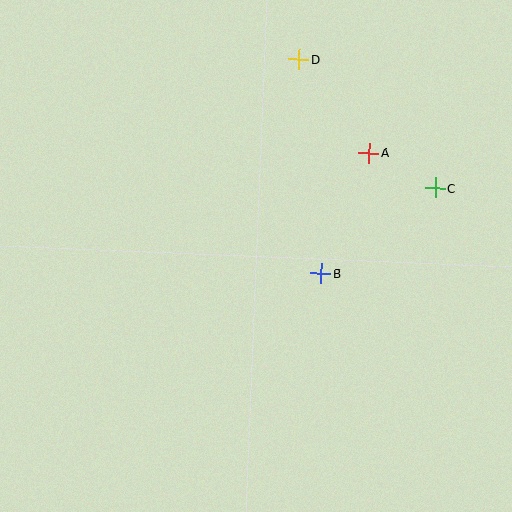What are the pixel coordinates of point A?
Point A is at (369, 153).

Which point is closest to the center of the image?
Point B at (321, 273) is closest to the center.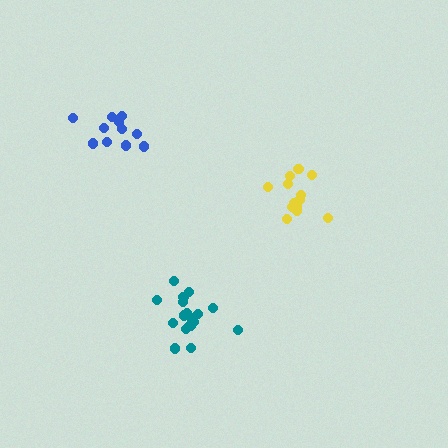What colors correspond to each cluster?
The clusters are colored: yellow, teal, blue.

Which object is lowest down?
The teal cluster is bottommost.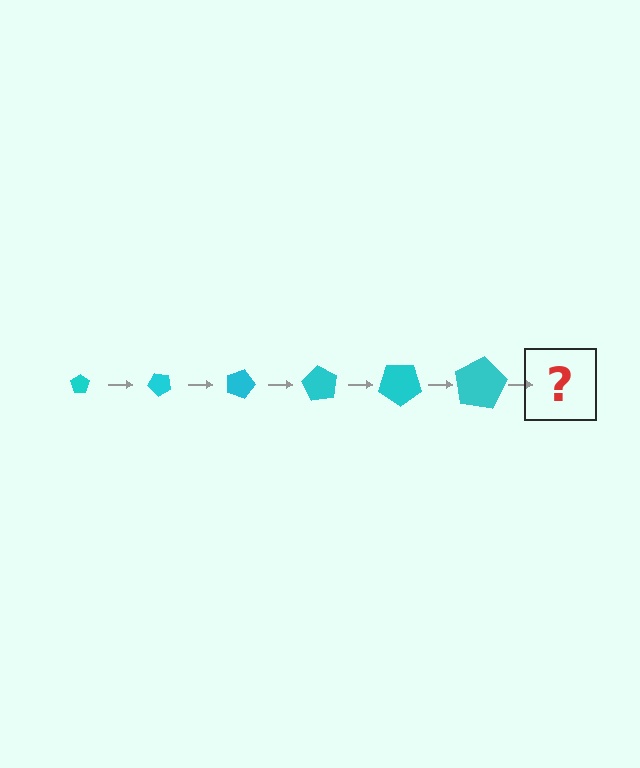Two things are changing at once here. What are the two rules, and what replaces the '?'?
The two rules are that the pentagon grows larger each step and it rotates 45 degrees each step. The '?' should be a pentagon, larger than the previous one and rotated 270 degrees from the start.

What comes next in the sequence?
The next element should be a pentagon, larger than the previous one and rotated 270 degrees from the start.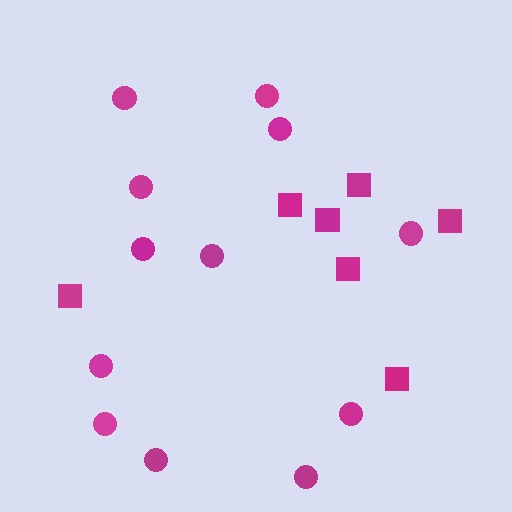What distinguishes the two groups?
There are 2 groups: one group of circles (12) and one group of squares (7).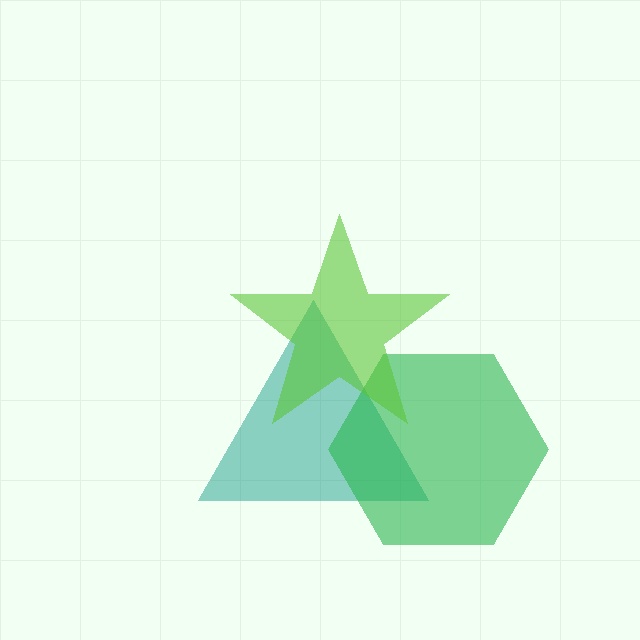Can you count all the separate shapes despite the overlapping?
Yes, there are 3 separate shapes.